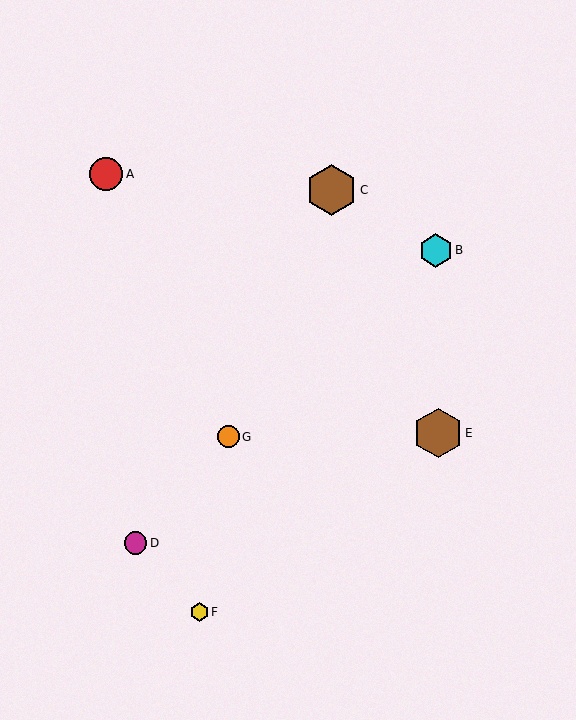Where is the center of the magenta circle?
The center of the magenta circle is at (136, 543).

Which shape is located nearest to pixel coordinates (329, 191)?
The brown hexagon (labeled C) at (332, 190) is nearest to that location.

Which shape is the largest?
The brown hexagon (labeled C) is the largest.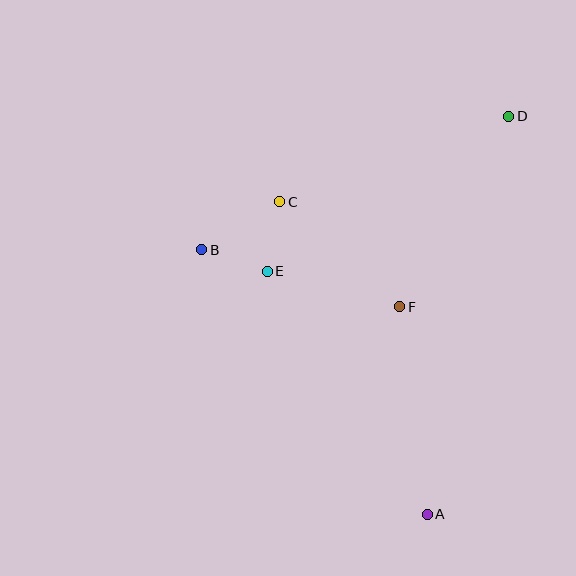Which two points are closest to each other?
Points B and E are closest to each other.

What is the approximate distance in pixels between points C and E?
The distance between C and E is approximately 71 pixels.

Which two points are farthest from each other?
Points A and D are farthest from each other.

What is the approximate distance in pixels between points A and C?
The distance between A and C is approximately 345 pixels.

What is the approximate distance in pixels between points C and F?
The distance between C and F is approximately 160 pixels.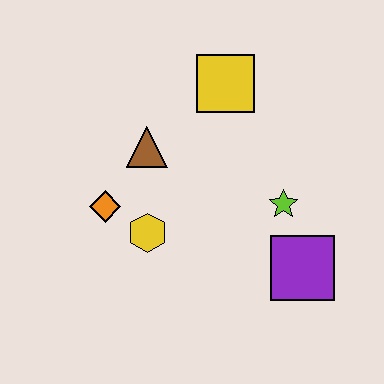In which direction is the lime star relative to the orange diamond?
The lime star is to the right of the orange diamond.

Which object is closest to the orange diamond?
The yellow hexagon is closest to the orange diamond.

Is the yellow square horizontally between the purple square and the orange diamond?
Yes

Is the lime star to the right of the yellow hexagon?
Yes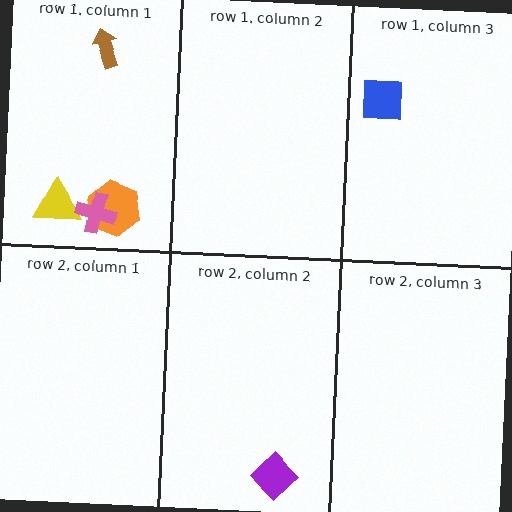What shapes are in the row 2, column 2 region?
The purple diamond.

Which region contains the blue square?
The row 1, column 3 region.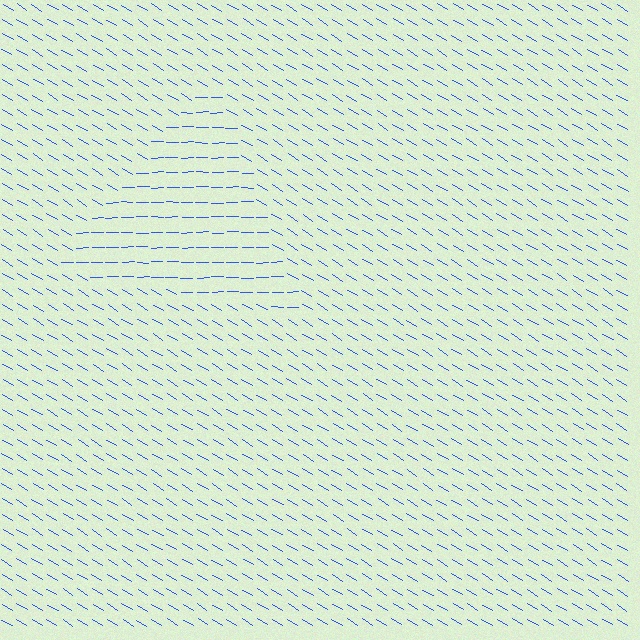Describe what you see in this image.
The image is filled with small blue line segments. A triangle region in the image has lines oriented differently from the surrounding lines, creating a visible texture boundary.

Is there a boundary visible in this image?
Yes, there is a texture boundary formed by a change in line orientation.